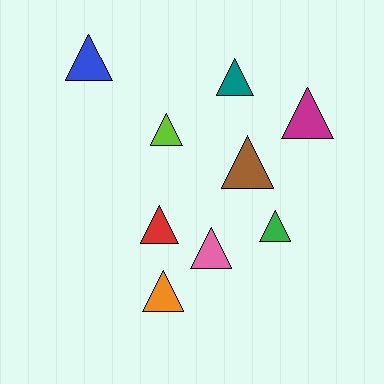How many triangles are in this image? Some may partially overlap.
There are 9 triangles.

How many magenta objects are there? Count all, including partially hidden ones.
There is 1 magenta object.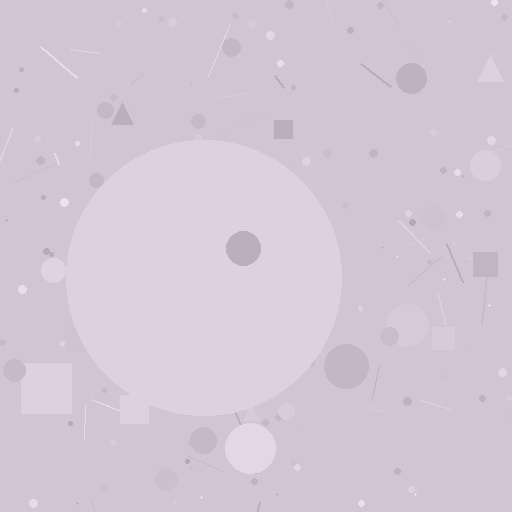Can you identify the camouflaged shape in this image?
The camouflaged shape is a circle.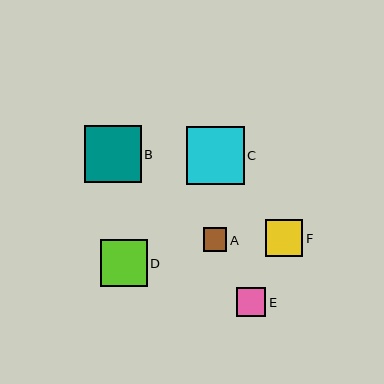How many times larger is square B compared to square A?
Square B is approximately 2.4 times the size of square A.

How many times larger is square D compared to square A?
Square D is approximately 2.0 times the size of square A.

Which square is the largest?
Square C is the largest with a size of approximately 58 pixels.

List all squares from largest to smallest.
From largest to smallest: C, B, D, F, E, A.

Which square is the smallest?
Square A is the smallest with a size of approximately 23 pixels.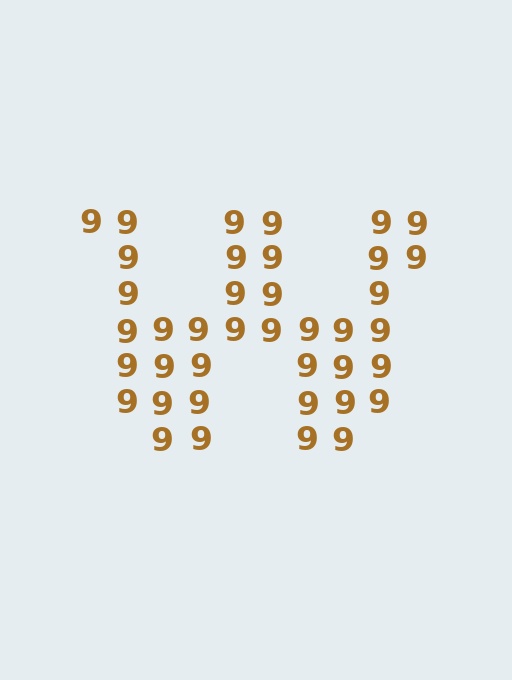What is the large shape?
The large shape is the letter W.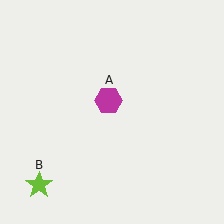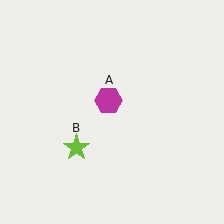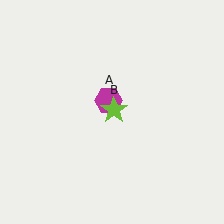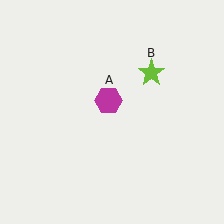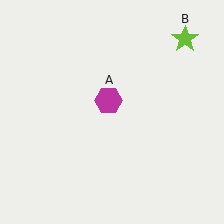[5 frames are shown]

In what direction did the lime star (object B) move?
The lime star (object B) moved up and to the right.